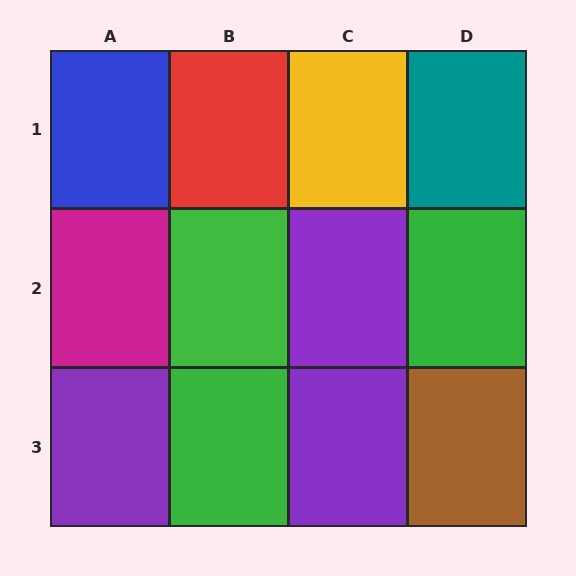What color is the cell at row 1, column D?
Teal.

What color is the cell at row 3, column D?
Brown.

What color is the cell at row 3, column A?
Purple.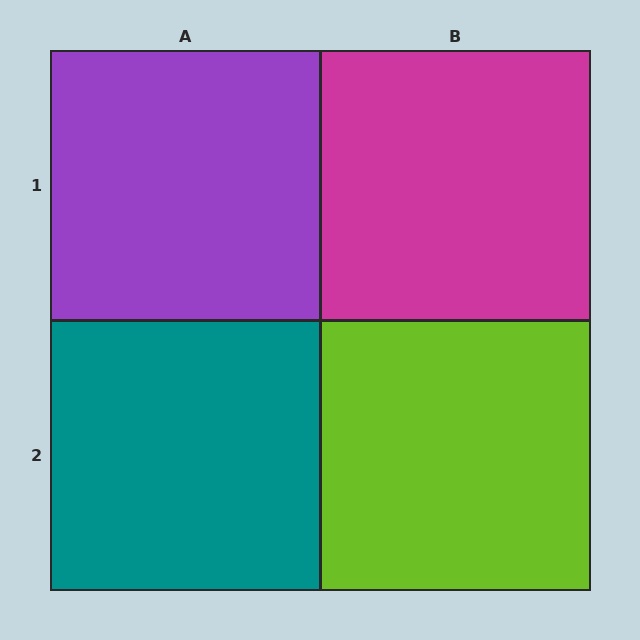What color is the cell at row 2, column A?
Teal.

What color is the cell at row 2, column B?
Lime.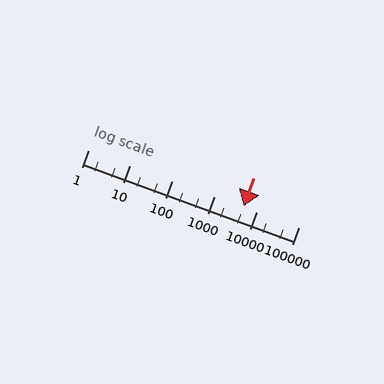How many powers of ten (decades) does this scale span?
The scale spans 5 decades, from 1 to 100000.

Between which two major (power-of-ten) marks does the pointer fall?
The pointer is between 1000 and 10000.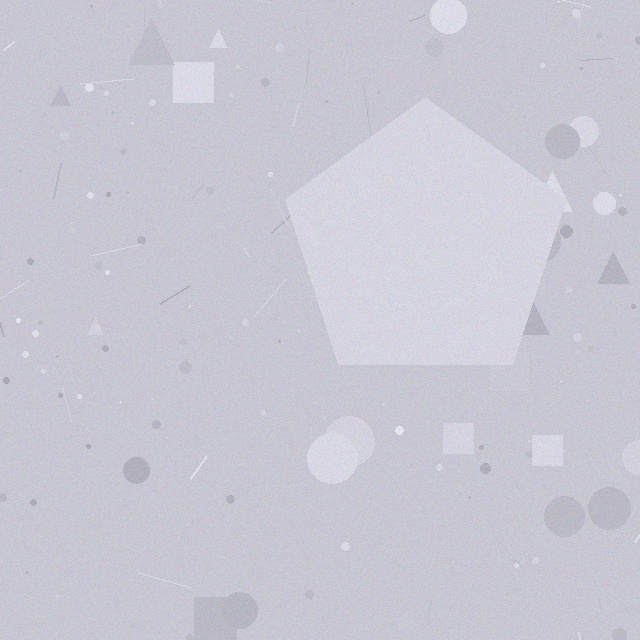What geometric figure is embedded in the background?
A pentagon is embedded in the background.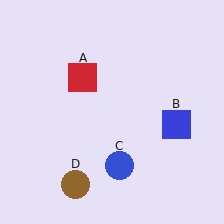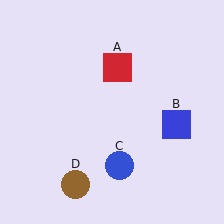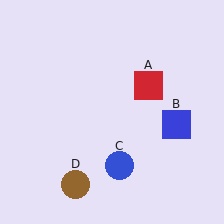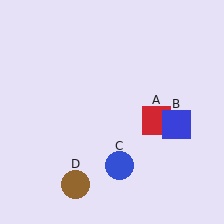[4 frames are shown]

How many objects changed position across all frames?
1 object changed position: red square (object A).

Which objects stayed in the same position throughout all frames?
Blue square (object B) and blue circle (object C) and brown circle (object D) remained stationary.